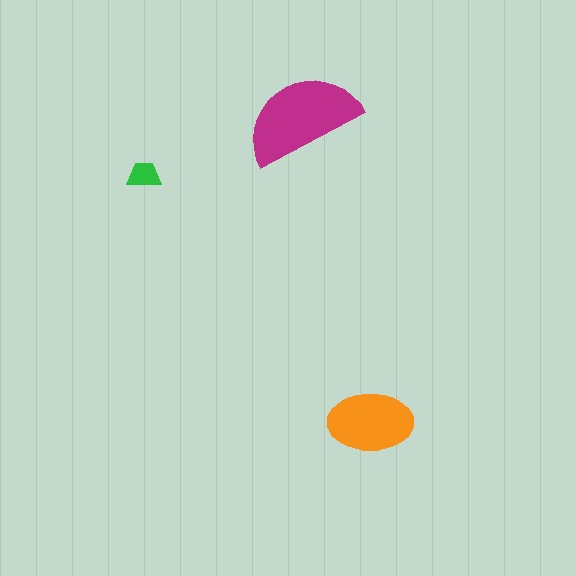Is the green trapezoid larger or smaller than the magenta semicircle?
Smaller.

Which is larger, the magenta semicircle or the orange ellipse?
The magenta semicircle.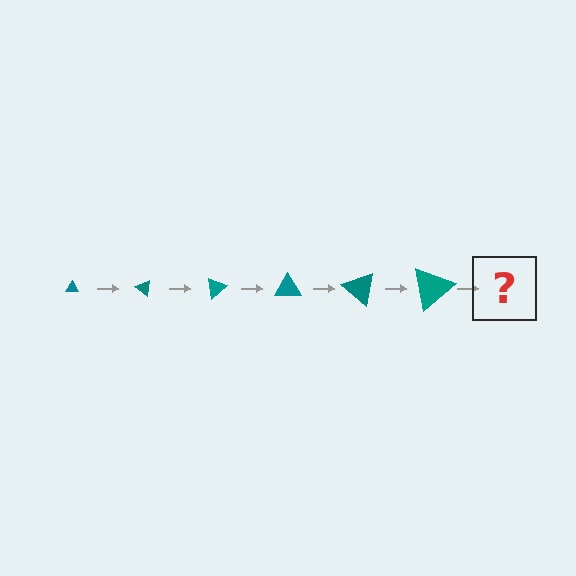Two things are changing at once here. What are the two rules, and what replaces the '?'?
The two rules are that the triangle grows larger each step and it rotates 40 degrees each step. The '?' should be a triangle, larger than the previous one and rotated 240 degrees from the start.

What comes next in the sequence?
The next element should be a triangle, larger than the previous one and rotated 240 degrees from the start.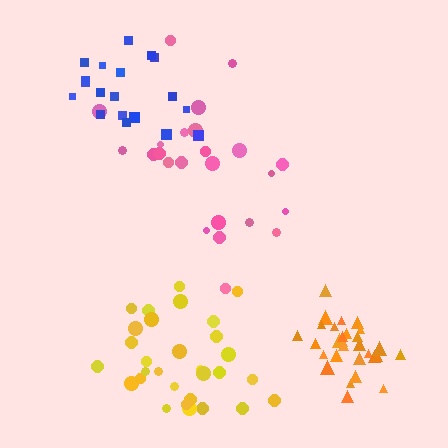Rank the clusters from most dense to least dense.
orange, yellow, blue, pink.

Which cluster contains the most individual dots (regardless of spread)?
Orange (30).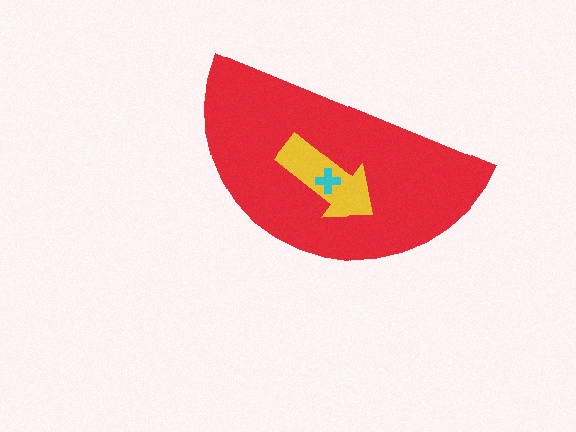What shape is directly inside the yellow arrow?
The cyan cross.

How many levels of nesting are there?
3.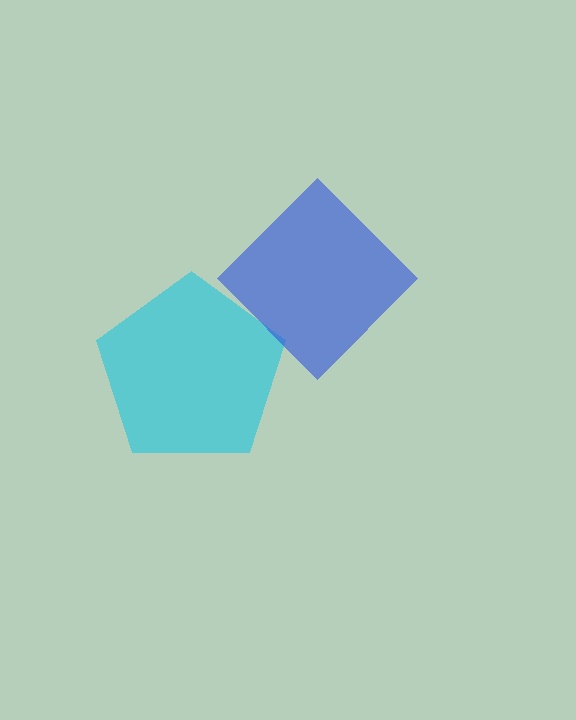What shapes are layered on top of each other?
The layered shapes are: a cyan pentagon, a blue diamond.